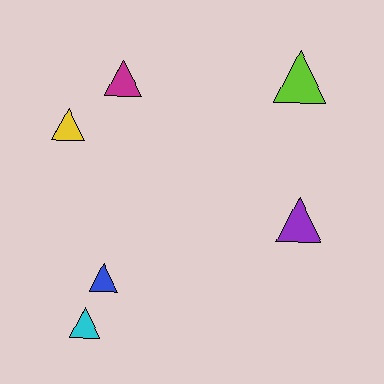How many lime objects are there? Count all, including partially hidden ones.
There is 1 lime object.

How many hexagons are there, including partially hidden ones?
There are no hexagons.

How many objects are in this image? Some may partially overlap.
There are 6 objects.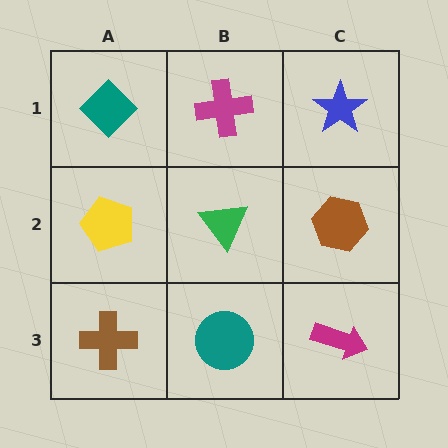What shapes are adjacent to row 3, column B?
A green triangle (row 2, column B), a brown cross (row 3, column A), a magenta arrow (row 3, column C).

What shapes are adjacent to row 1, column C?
A brown hexagon (row 2, column C), a magenta cross (row 1, column B).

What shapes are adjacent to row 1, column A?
A yellow pentagon (row 2, column A), a magenta cross (row 1, column B).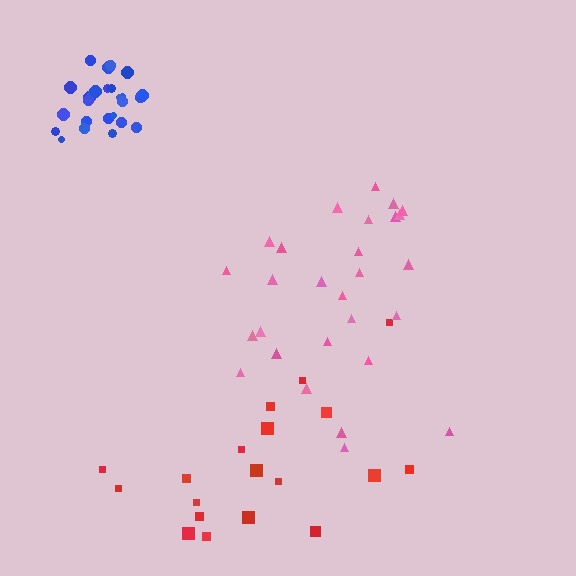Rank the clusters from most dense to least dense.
blue, pink, red.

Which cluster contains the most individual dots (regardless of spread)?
Blue (28).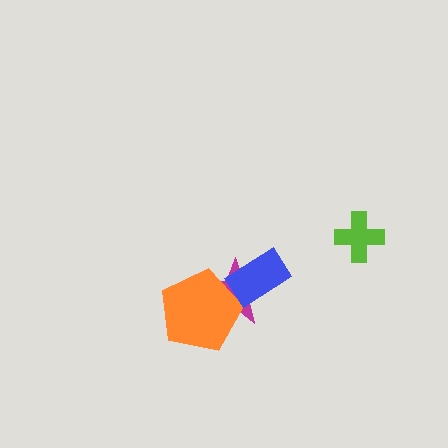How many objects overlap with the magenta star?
2 objects overlap with the magenta star.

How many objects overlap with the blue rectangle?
1 object overlaps with the blue rectangle.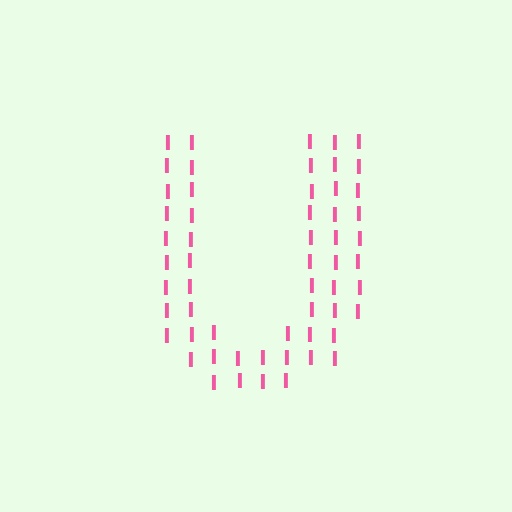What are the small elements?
The small elements are letter I's.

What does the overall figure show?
The overall figure shows the letter U.